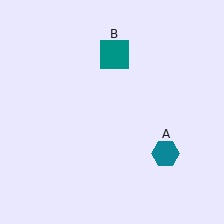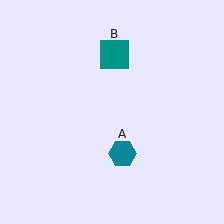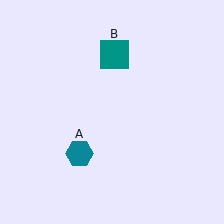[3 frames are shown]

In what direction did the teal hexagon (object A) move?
The teal hexagon (object A) moved left.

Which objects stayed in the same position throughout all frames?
Teal square (object B) remained stationary.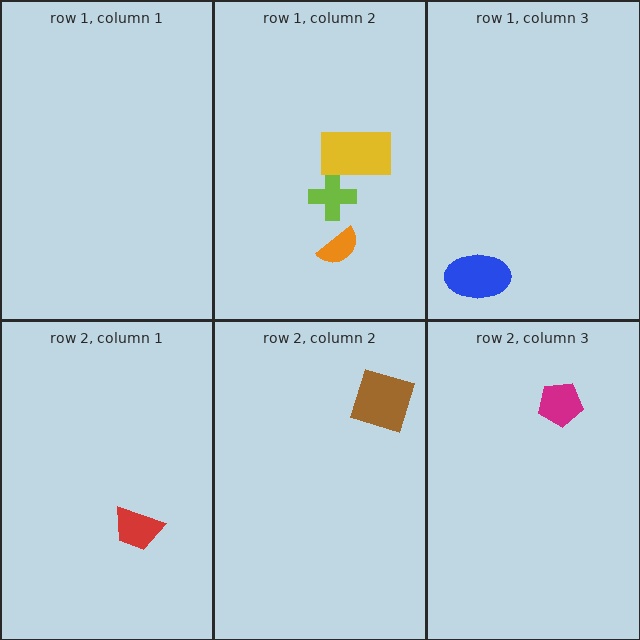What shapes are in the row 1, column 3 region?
The blue ellipse.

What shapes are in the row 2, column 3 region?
The magenta pentagon.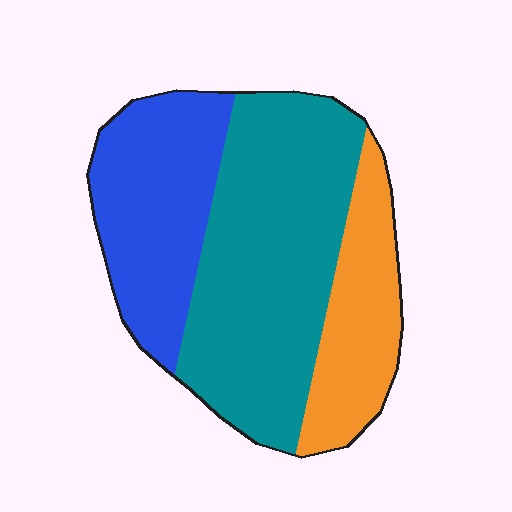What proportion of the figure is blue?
Blue covers roughly 30% of the figure.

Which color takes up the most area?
Teal, at roughly 50%.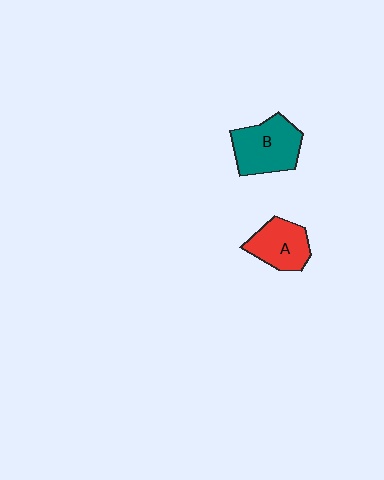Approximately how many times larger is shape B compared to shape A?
Approximately 1.3 times.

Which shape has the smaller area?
Shape A (red).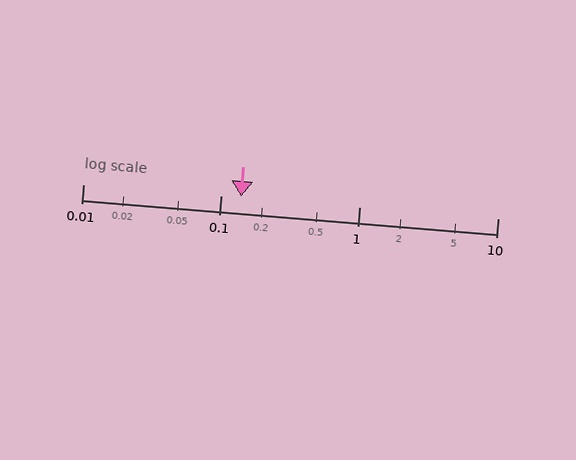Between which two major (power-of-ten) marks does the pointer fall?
The pointer is between 0.1 and 1.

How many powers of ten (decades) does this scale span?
The scale spans 3 decades, from 0.01 to 10.